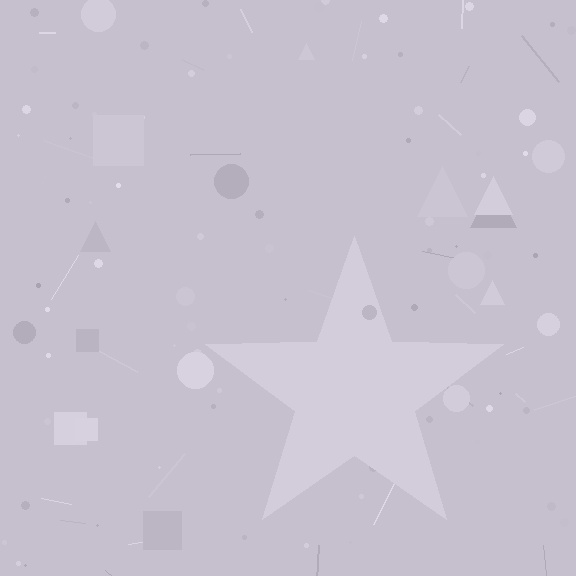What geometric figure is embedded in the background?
A star is embedded in the background.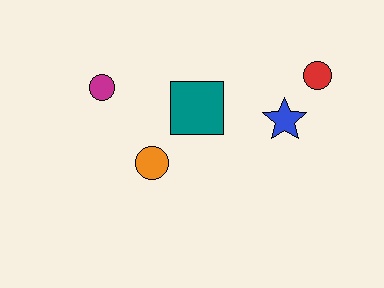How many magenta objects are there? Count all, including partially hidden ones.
There is 1 magenta object.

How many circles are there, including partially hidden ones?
There are 3 circles.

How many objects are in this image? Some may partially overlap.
There are 5 objects.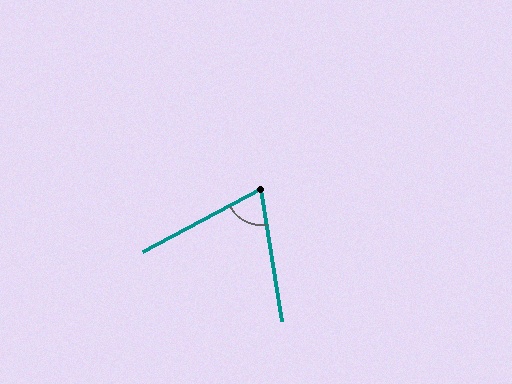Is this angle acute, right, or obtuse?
It is acute.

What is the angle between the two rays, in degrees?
Approximately 71 degrees.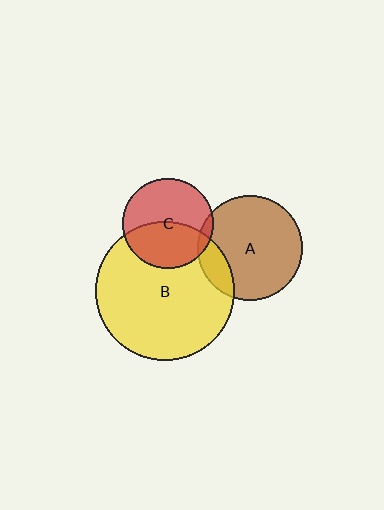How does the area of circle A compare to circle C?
Approximately 1.4 times.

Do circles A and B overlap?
Yes.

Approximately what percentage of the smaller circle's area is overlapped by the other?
Approximately 15%.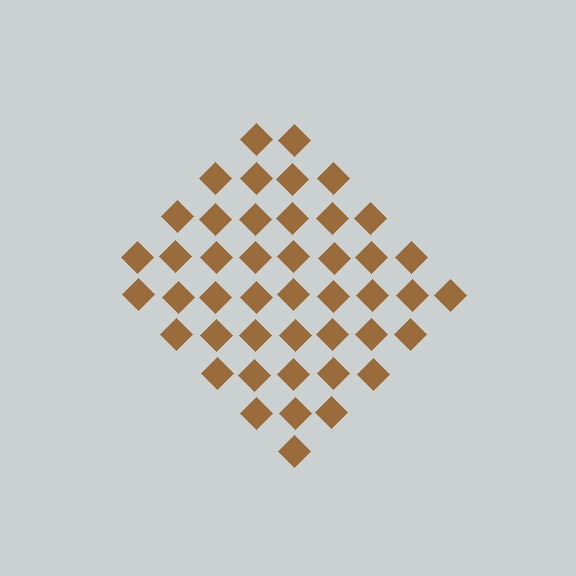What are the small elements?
The small elements are diamonds.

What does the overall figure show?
The overall figure shows a diamond.